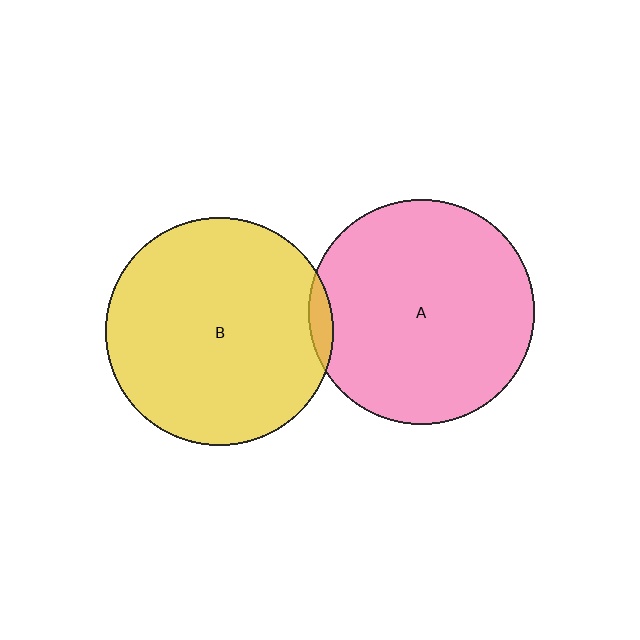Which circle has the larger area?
Circle B (yellow).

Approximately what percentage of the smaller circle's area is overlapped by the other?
Approximately 5%.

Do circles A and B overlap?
Yes.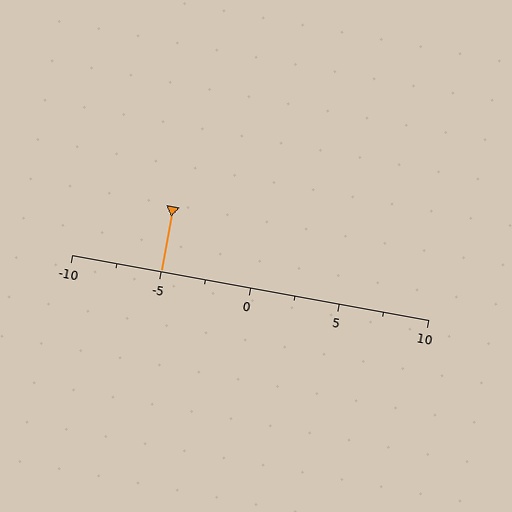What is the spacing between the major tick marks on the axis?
The major ticks are spaced 5 apart.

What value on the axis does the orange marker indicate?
The marker indicates approximately -5.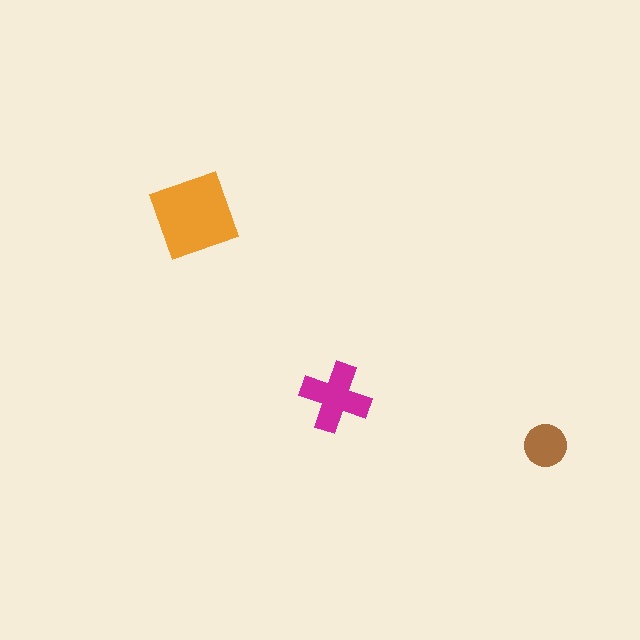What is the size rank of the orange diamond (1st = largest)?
1st.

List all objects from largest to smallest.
The orange diamond, the magenta cross, the brown circle.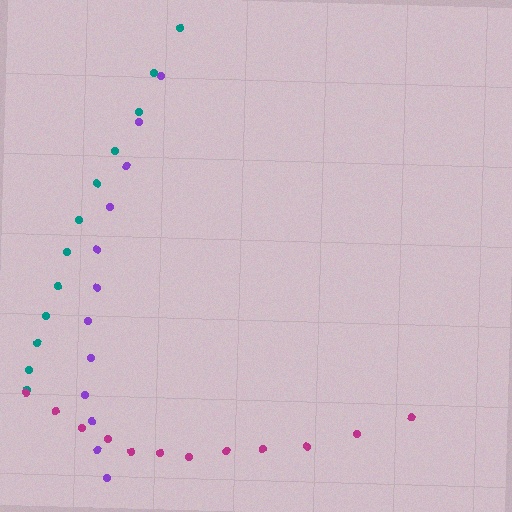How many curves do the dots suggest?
There are 3 distinct paths.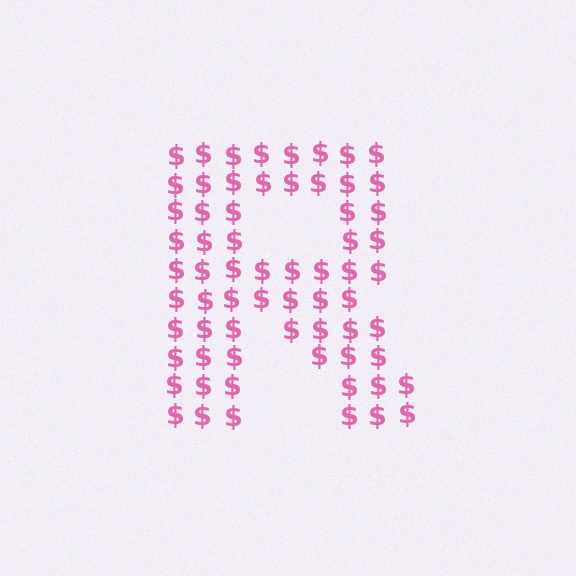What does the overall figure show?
The overall figure shows the letter R.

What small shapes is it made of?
It is made of small dollar signs.